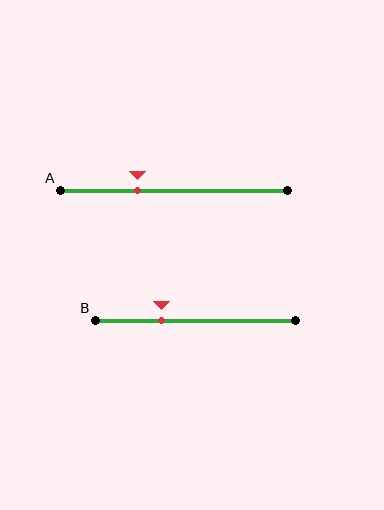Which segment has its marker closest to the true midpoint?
Segment A has its marker closest to the true midpoint.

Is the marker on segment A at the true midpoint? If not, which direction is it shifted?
No, the marker on segment A is shifted to the left by about 16% of the segment length.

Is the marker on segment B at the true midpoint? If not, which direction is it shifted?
No, the marker on segment B is shifted to the left by about 17% of the segment length.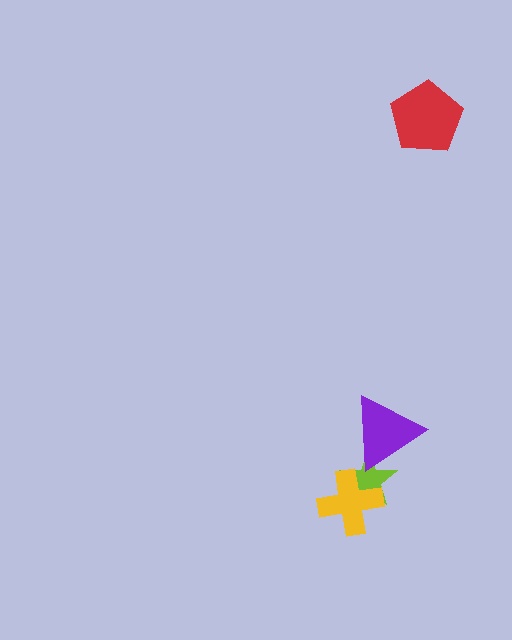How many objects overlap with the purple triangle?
1 object overlaps with the purple triangle.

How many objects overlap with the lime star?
2 objects overlap with the lime star.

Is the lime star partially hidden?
Yes, it is partially covered by another shape.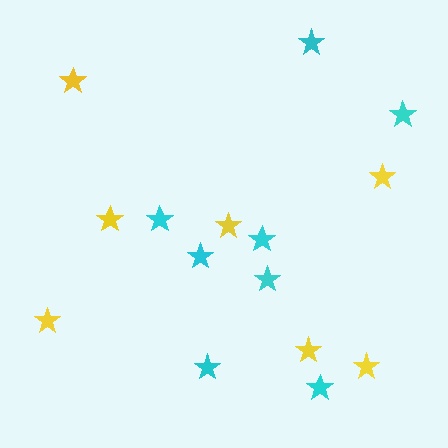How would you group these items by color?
There are 2 groups: one group of yellow stars (7) and one group of cyan stars (8).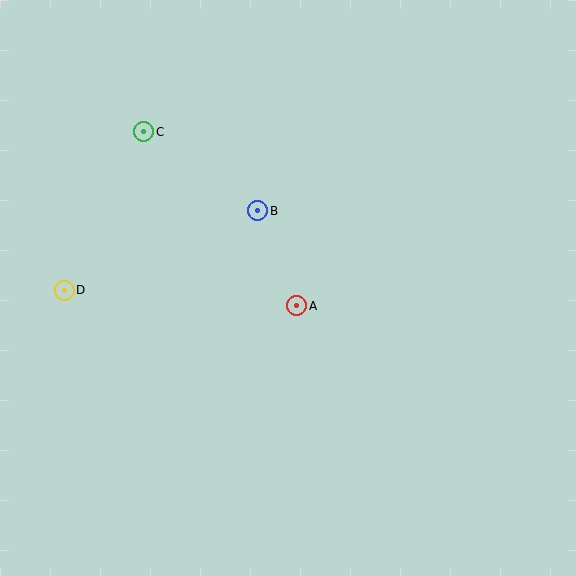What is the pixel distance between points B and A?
The distance between B and A is 103 pixels.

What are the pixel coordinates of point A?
Point A is at (297, 306).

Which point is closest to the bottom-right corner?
Point A is closest to the bottom-right corner.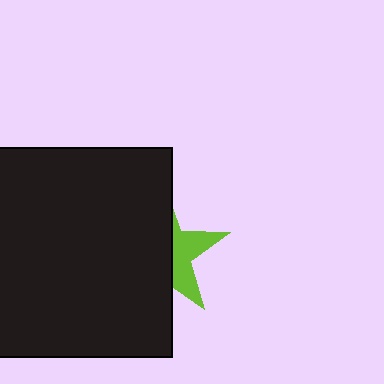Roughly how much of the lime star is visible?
A small part of it is visible (roughly 36%).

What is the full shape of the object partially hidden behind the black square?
The partially hidden object is a lime star.